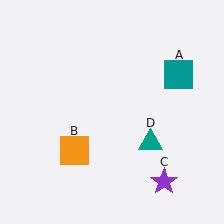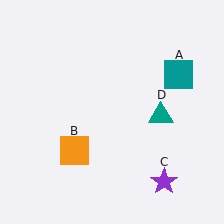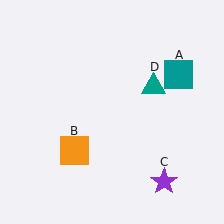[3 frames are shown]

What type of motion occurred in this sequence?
The teal triangle (object D) rotated counterclockwise around the center of the scene.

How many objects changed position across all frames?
1 object changed position: teal triangle (object D).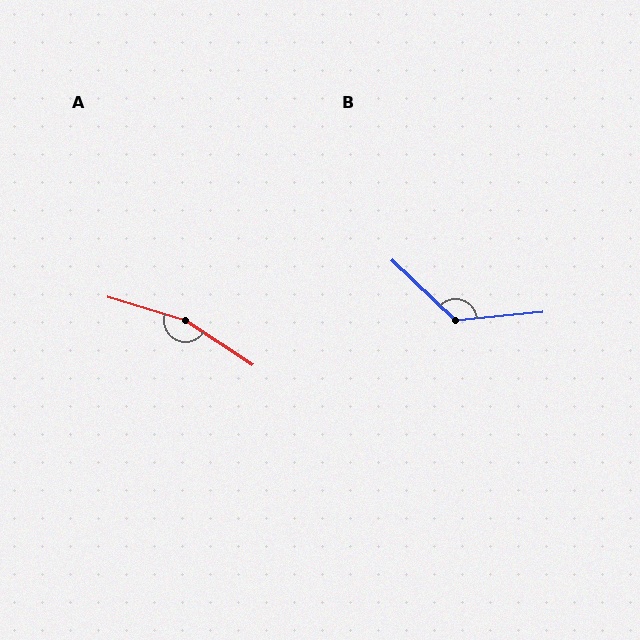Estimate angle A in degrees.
Approximately 164 degrees.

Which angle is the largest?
A, at approximately 164 degrees.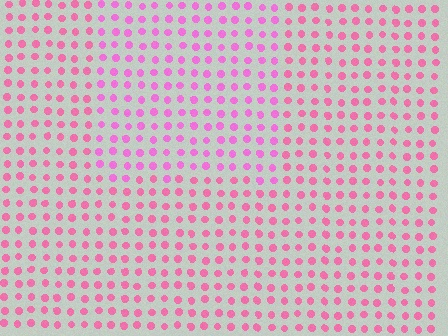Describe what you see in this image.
The image is filled with small pink elements in a uniform arrangement. A rectangle-shaped region is visible where the elements are tinted to a slightly different hue, forming a subtle color boundary.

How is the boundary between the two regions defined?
The boundary is defined purely by a slight shift in hue (about 22 degrees). Spacing, size, and orientation are identical on both sides.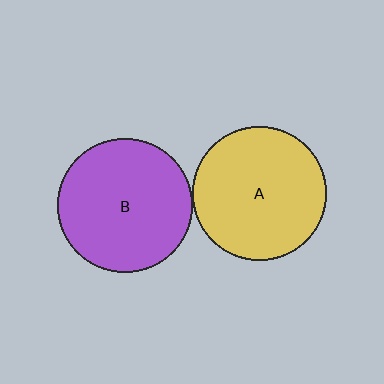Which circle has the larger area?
Circle B (purple).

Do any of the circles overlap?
No, none of the circles overlap.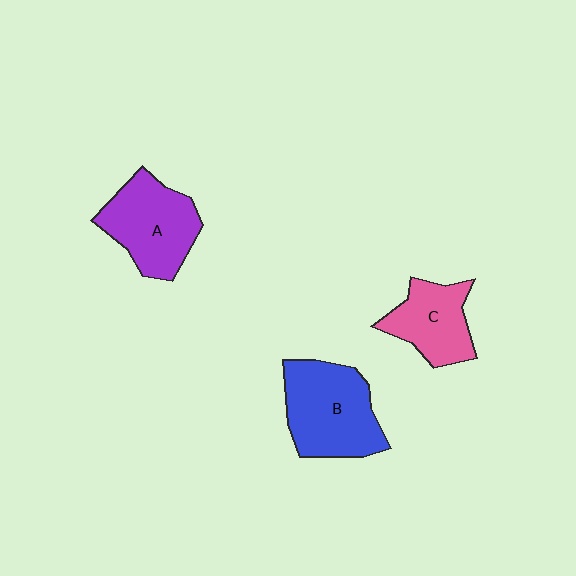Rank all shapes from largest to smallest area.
From largest to smallest: B (blue), A (purple), C (pink).